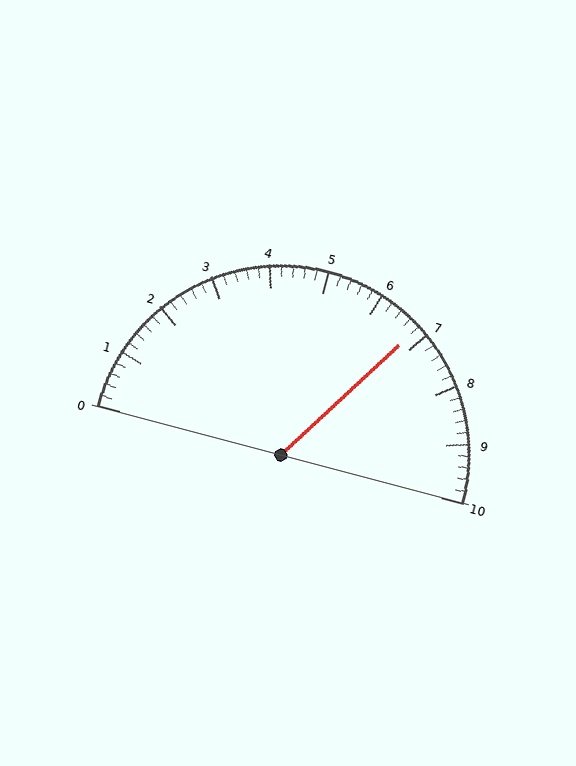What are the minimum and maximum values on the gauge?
The gauge ranges from 0 to 10.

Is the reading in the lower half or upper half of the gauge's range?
The reading is in the upper half of the range (0 to 10).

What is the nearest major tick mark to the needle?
The nearest major tick mark is 7.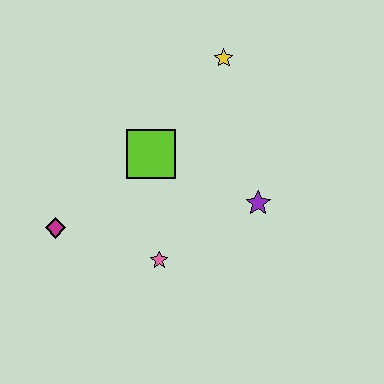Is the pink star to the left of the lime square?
No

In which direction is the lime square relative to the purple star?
The lime square is to the left of the purple star.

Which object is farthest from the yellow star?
The magenta diamond is farthest from the yellow star.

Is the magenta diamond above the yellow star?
No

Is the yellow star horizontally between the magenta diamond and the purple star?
Yes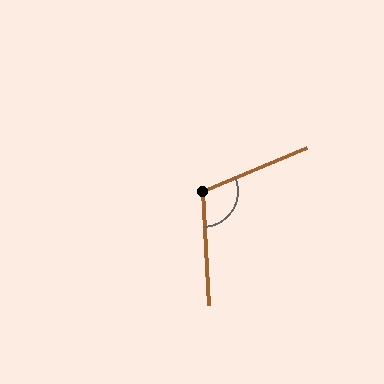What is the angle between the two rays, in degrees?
Approximately 110 degrees.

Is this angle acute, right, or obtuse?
It is obtuse.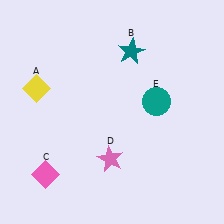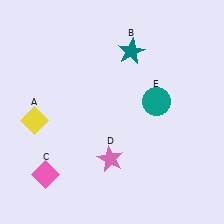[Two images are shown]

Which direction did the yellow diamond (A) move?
The yellow diamond (A) moved down.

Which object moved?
The yellow diamond (A) moved down.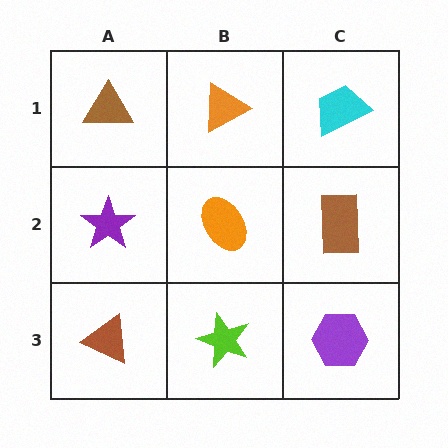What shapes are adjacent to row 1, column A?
A purple star (row 2, column A), an orange triangle (row 1, column B).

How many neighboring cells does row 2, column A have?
3.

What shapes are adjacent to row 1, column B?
An orange ellipse (row 2, column B), a brown triangle (row 1, column A), a cyan trapezoid (row 1, column C).